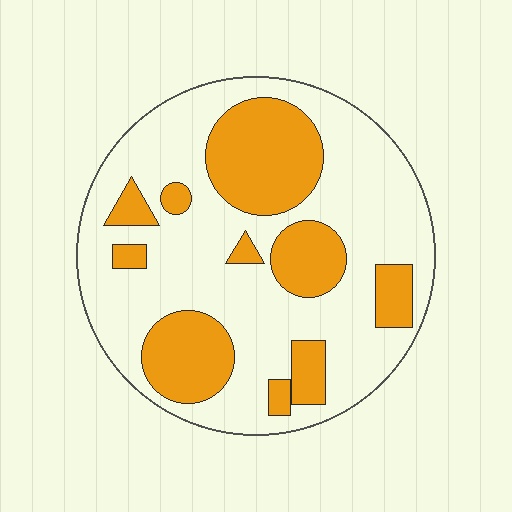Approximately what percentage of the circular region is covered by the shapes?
Approximately 30%.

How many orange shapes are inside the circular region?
10.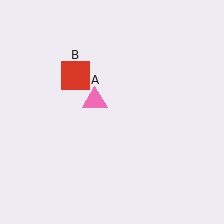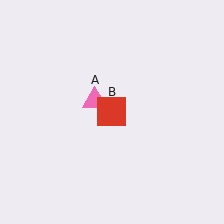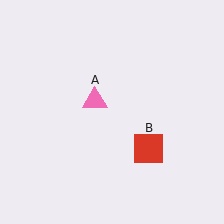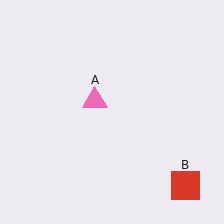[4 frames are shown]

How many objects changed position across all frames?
1 object changed position: red square (object B).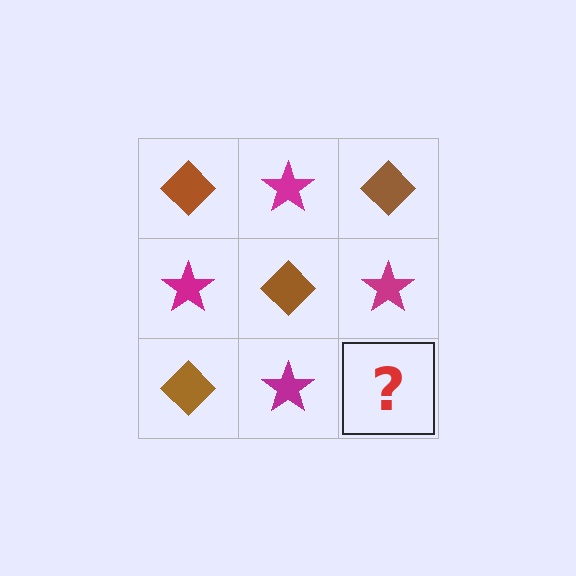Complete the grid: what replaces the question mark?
The question mark should be replaced with a brown diamond.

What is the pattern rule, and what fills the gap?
The rule is that it alternates brown diamond and magenta star in a checkerboard pattern. The gap should be filled with a brown diamond.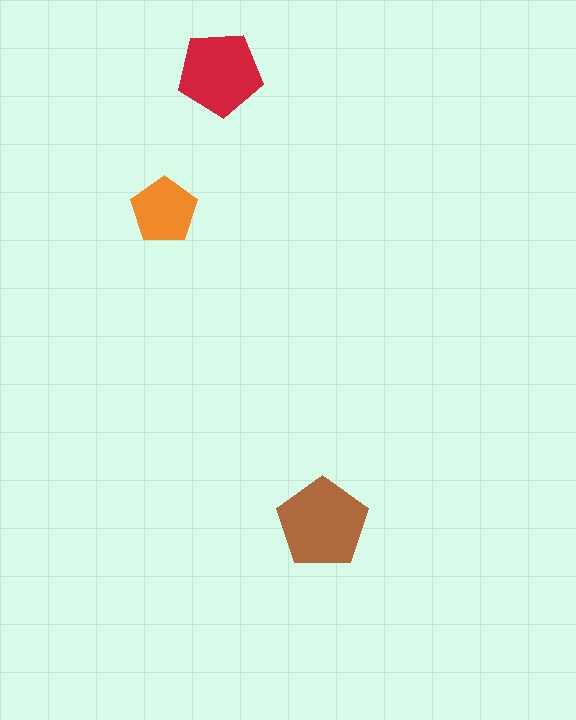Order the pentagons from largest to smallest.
the brown one, the red one, the orange one.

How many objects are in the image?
There are 3 objects in the image.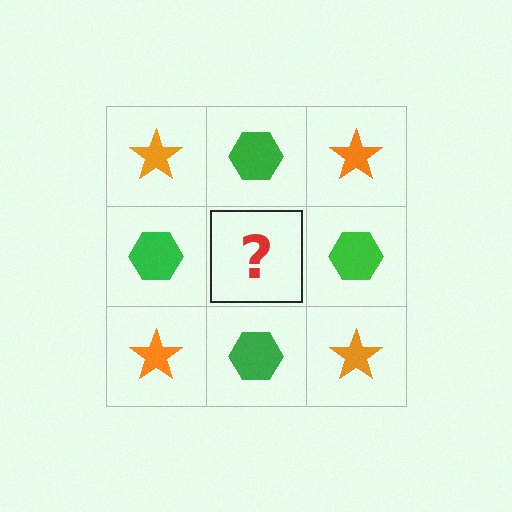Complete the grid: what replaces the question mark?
The question mark should be replaced with an orange star.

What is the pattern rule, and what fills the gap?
The rule is that it alternates orange star and green hexagon in a checkerboard pattern. The gap should be filled with an orange star.